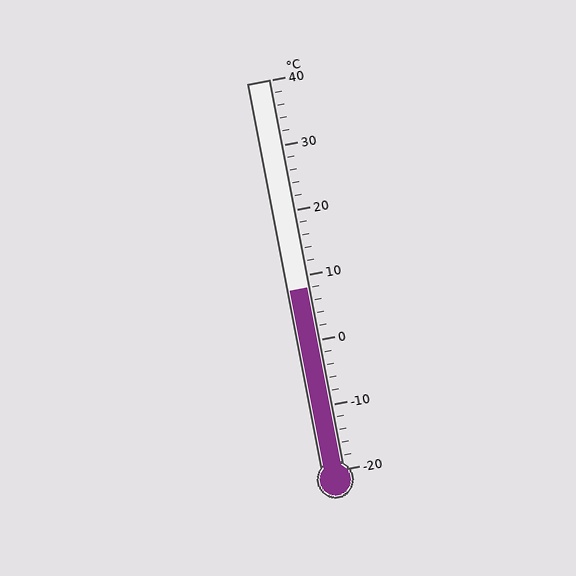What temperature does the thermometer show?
The thermometer shows approximately 8°C.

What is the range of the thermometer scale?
The thermometer scale ranges from -20°C to 40°C.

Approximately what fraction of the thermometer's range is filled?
The thermometer is filled to approximately 45% of its range.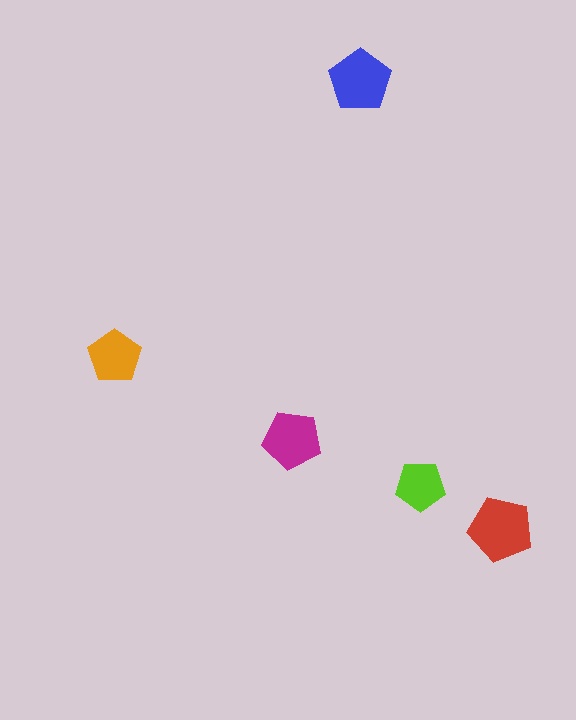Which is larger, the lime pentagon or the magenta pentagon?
The magenta one.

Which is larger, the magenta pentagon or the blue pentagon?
The blue one.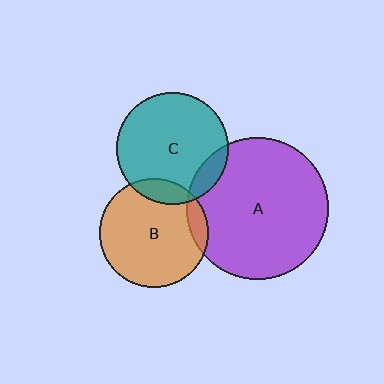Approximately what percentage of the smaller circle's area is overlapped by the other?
Approximately 10%.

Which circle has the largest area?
Circle A (purple).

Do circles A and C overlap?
Yes.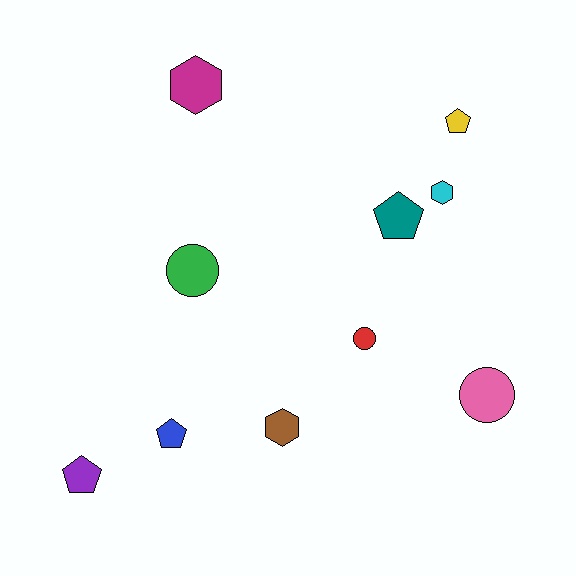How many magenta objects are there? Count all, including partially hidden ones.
There is 1 magenta object.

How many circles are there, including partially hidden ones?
There are 3 circles.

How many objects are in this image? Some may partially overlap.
There are 10 objects.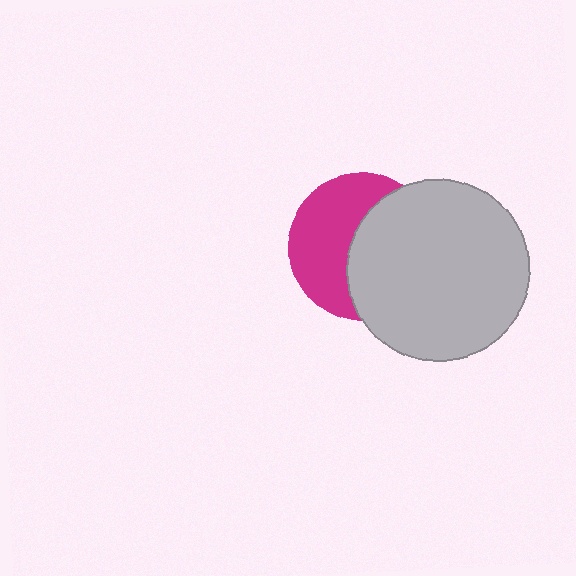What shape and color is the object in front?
The object in front is a light gray circle.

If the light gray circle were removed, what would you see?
You would see the complete magenta circle.